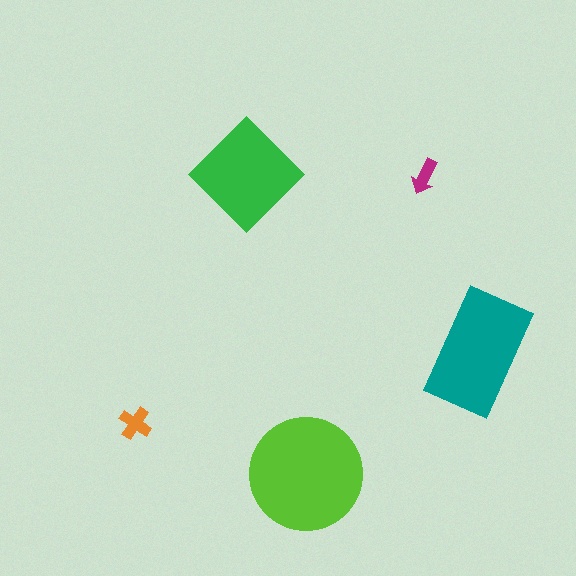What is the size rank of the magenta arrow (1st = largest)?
5th.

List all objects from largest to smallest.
The lime circle, the teal rectangle, the green diamond, the orange cross, the magenta arrow.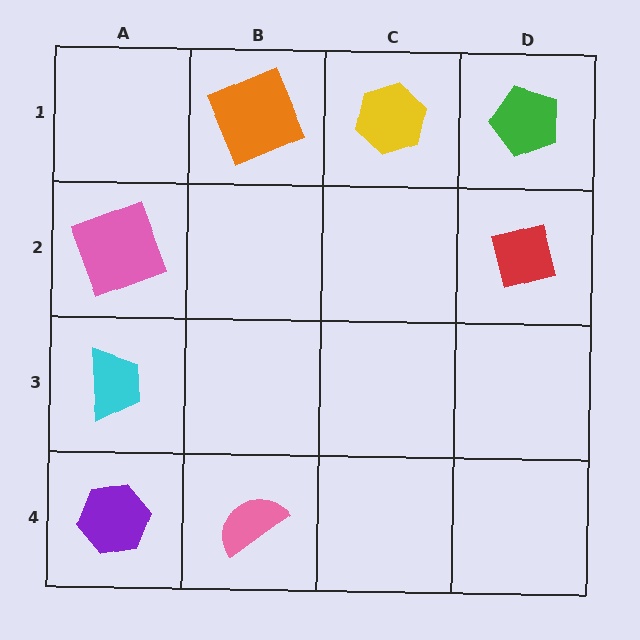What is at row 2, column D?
A red square.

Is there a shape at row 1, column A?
No, that cell is empty.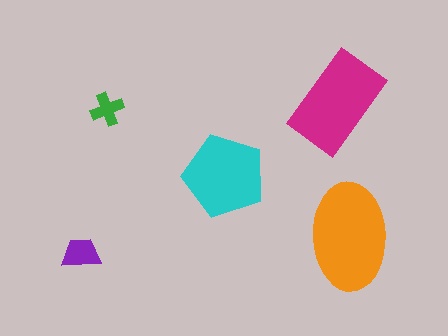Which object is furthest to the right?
The orange ellipse is rightmost.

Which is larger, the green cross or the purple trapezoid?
The purple trapezoid.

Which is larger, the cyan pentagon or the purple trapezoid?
The cyan pentagon.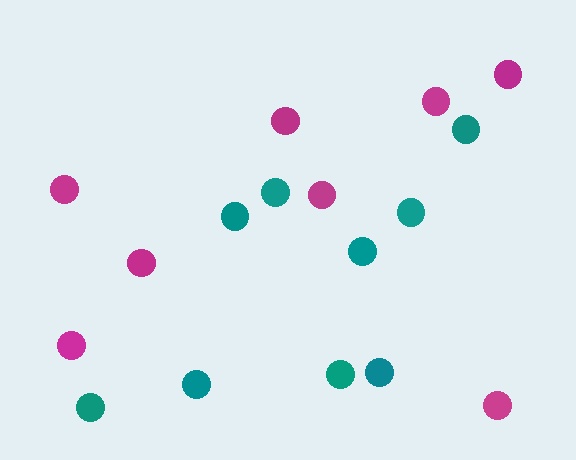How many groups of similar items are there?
There are 2 groups: one group of teal circles (9) and one group of magenta circles (8).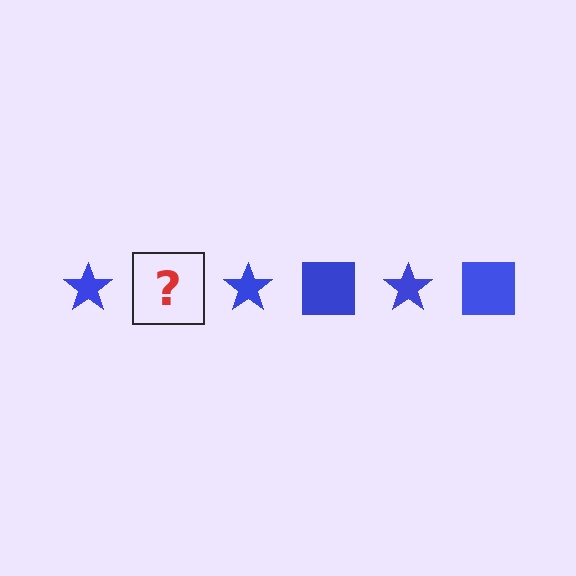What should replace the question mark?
The question mark should be replaced with a blue square.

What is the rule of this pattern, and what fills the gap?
The rule is that the pattern cycles through star, square shapes in blue. The gap should be filled with a blue square.